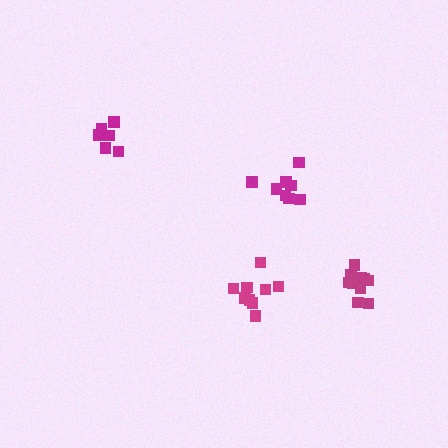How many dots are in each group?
Group 1: 6 dots, Group 2: 9 dots, Group 3: 11 dots, Group 4: 8 dots (34 total).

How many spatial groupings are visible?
There are 4 spatial groupings.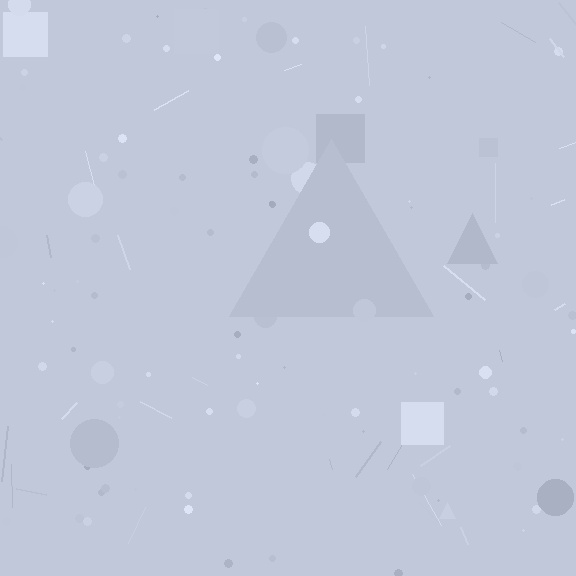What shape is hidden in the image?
A triangle is hidden in the image.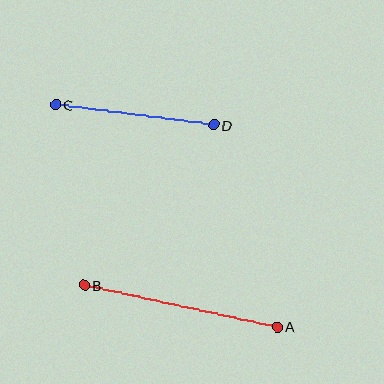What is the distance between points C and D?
The distance is approximately 160 pixels.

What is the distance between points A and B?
The distance is approximately 198 pixels.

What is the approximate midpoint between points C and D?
The midpoint is at approximately (135, 115) pixels.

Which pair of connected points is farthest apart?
Points A and B are farthest apart.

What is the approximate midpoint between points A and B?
The midpoint is at approximately (181, 306) pixels.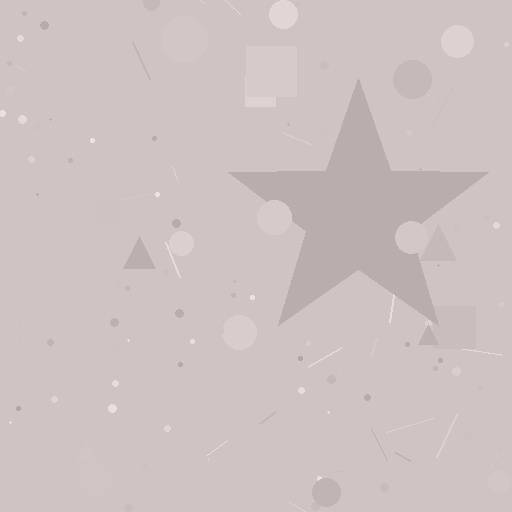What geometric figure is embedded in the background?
A star is embedded in the background.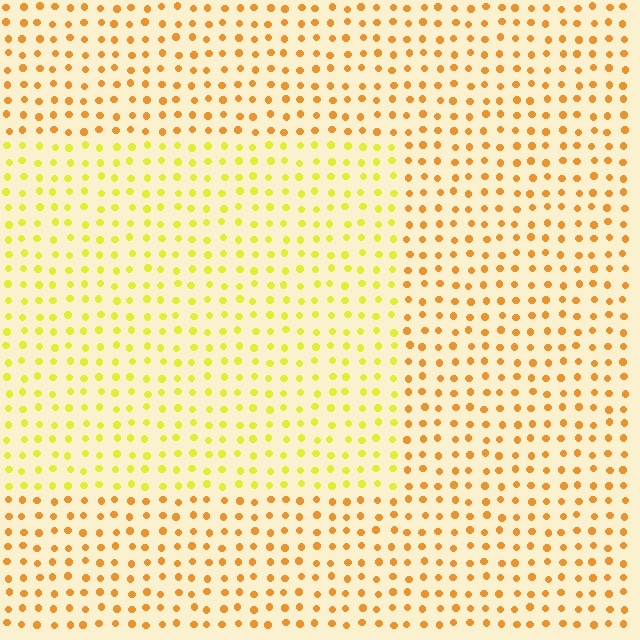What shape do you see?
I see a rectangle.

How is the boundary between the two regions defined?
The boundary is defined purely by a slight shift in hue (about 32 degrees). Spacing, size, and orientation are identical on both sides.